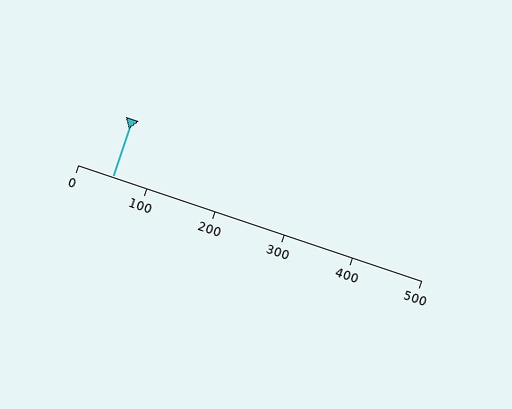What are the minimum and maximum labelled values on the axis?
The axis runs from 0 to 500.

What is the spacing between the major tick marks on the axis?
The major ticks are spaced 100 apart.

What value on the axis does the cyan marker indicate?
The marker indicates approximately 50.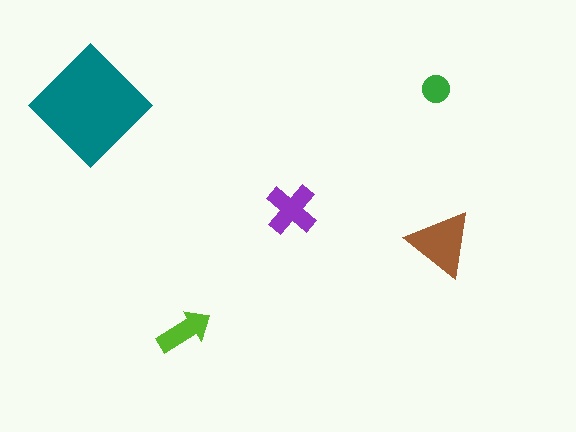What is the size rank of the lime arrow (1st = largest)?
4th.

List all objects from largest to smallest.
The teal diamond, the brown triangle, the purple cross, the lime arrow, the green circle.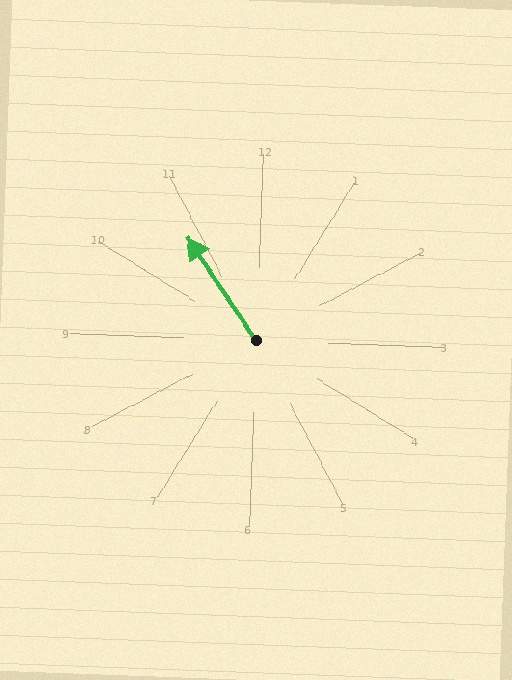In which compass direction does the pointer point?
Northwest.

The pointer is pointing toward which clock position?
Roughly 11 o'clock.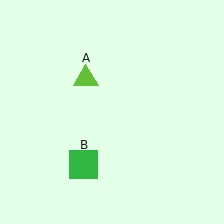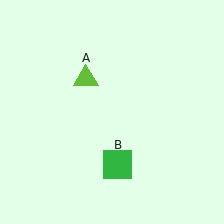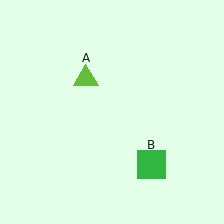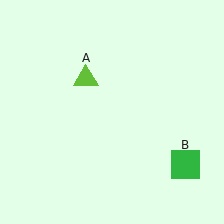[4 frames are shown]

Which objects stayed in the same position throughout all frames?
Lime triangle (object A) remained stationary.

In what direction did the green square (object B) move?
The green square (object B) moved right.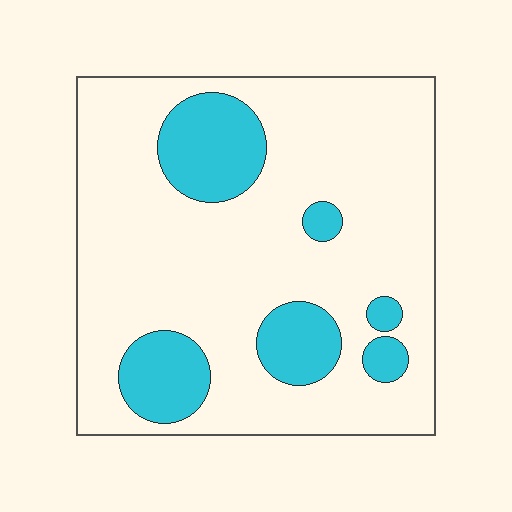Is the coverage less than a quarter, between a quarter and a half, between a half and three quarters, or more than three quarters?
Less than a quarter.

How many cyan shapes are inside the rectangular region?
6.